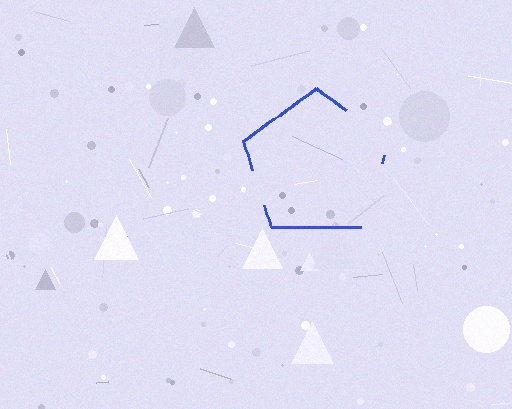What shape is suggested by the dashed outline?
The dashed outline suggests a pentagon.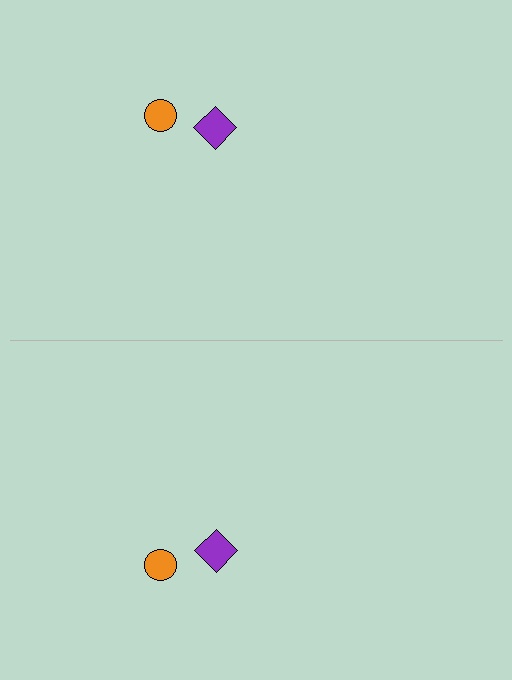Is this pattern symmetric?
Yes, this pattern has bilateral (reflection) symmetry.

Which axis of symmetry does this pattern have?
The pattern has a horizontal axis of symmetry running through the center of the image.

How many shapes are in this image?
There are 4 shapes in this image.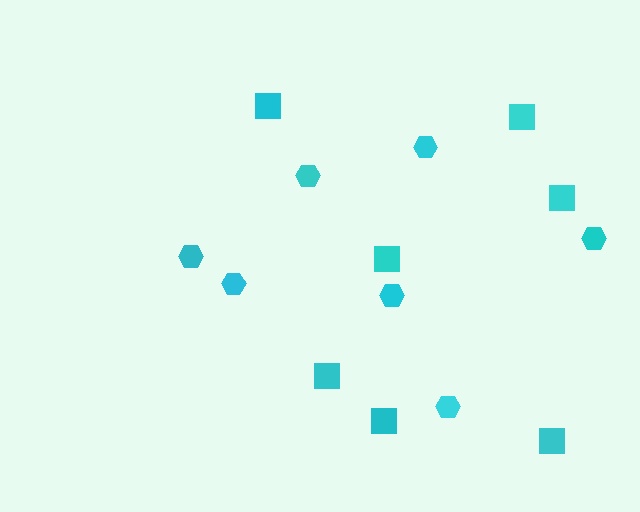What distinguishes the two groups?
There are 2 groups: one group of squares (7) and one group of hexagons (7).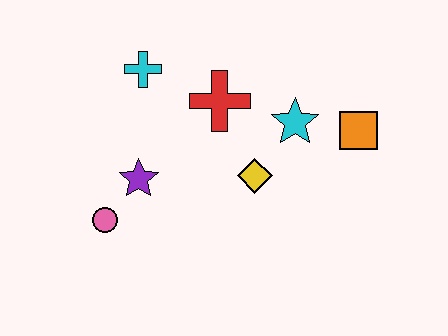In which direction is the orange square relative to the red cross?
The orange square is to the right of the red cross.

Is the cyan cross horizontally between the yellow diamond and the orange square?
No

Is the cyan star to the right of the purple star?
Yes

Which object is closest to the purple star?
The pink circle is closest to the purple star.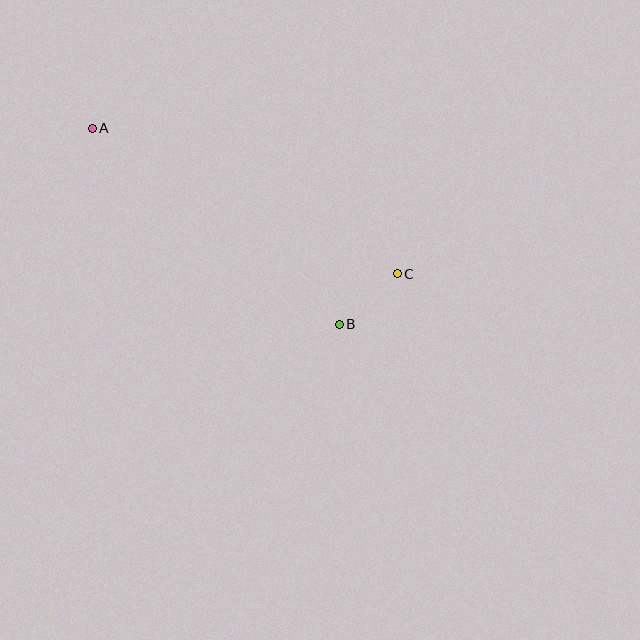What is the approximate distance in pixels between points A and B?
The distance between A and B is approximately 315 pixels.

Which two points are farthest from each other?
Points A and C are farthest from each other.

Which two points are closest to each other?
Points B and C are closest to each other.